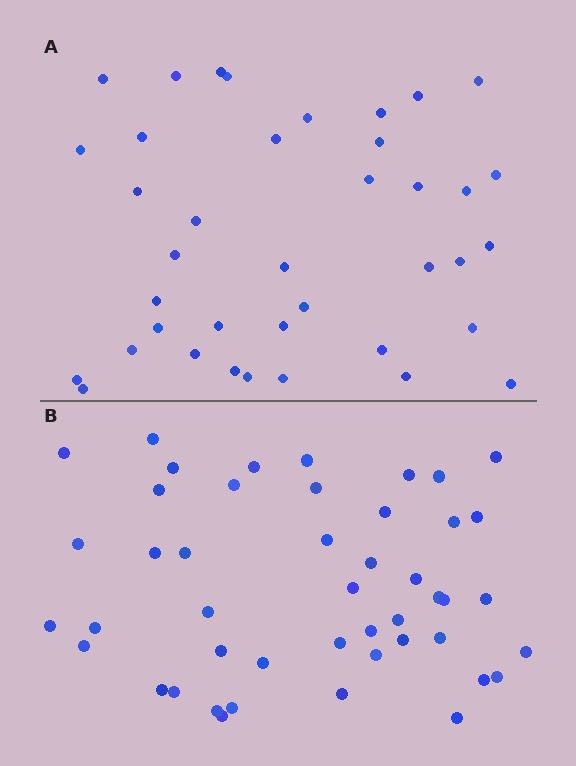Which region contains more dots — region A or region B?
Region B (the bottom region) has more dots.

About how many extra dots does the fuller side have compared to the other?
Region B has roughly 8 or so more dots than region A.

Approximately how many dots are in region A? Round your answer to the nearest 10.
About 40 dots. (The exact count is 39, which rounds to 40.)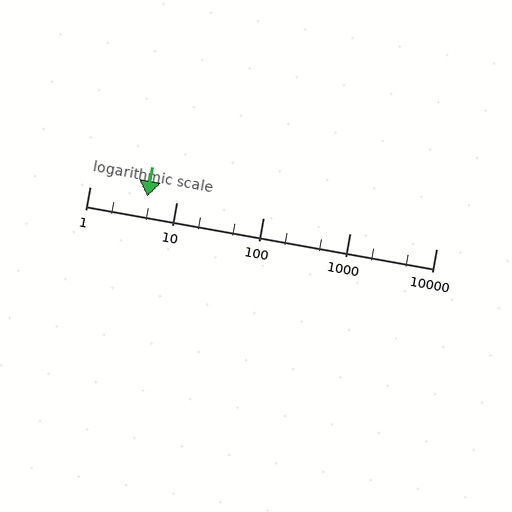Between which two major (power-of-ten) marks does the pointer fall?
The pointer is between 1 and 10.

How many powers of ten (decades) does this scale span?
The scale spans 4 decades, from 1 to 10000.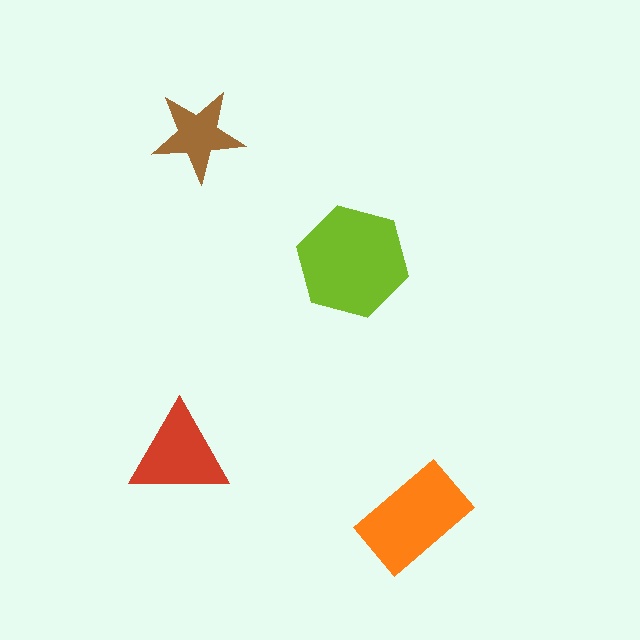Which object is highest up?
The brown star is topmost.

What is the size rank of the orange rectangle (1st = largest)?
2nd.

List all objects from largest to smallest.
The lime hexagon, the orange rectangle, the red triangle, the brown star.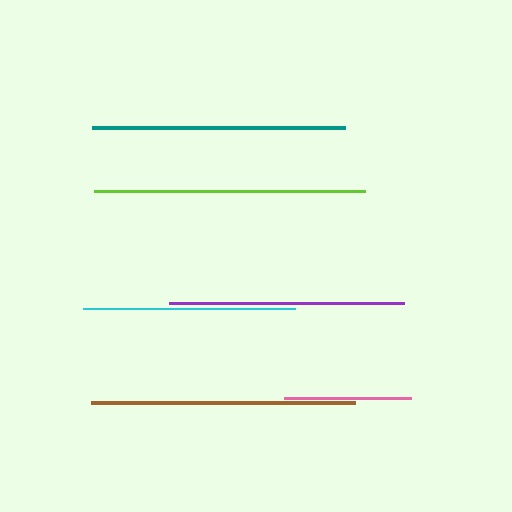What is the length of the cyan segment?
The cyan segment is approximately 212 pixels long.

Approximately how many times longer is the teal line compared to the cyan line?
The teal line is approximately 1.2 times the length of the cyan line.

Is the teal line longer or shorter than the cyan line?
The teal line is longer than the cyan line.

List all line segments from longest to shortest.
From longest to shortest: lime, brown, teal, purple, cyan, pink.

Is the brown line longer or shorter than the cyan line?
The brown line is longer than the cyan line.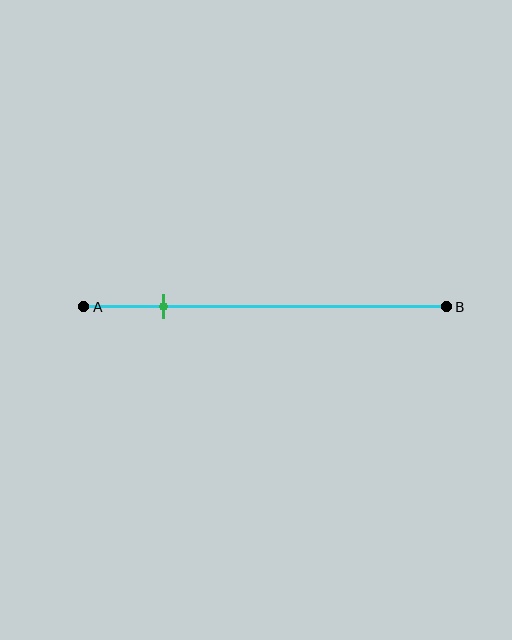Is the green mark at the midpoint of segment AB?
No, the mark is at about 20% from A, not at the 50% midpoint.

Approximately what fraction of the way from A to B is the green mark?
The green mark is approximately 20% of the way from A to B.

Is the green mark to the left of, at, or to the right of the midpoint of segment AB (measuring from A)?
The green mark is to the left of the midpoint of segment AB.